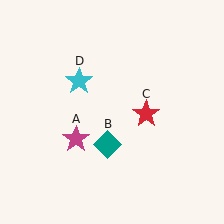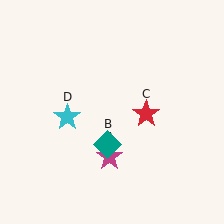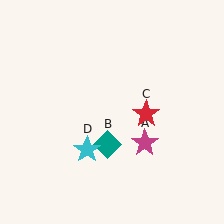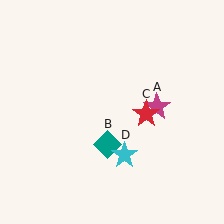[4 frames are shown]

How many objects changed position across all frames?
2 objects changed position: magenta star (object A), cyan star (object D).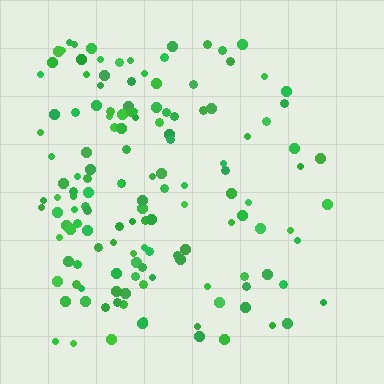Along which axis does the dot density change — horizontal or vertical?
Horizontal.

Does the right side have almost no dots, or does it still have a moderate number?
Still a moderate number, just noticeably fewer than the left.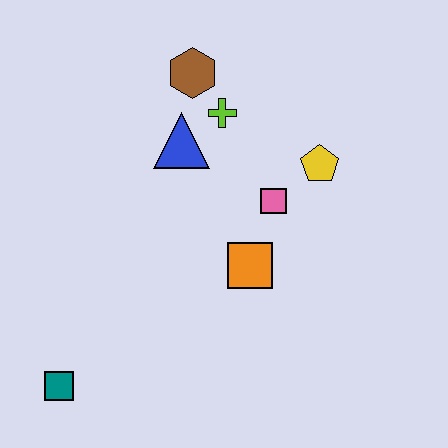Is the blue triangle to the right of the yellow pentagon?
No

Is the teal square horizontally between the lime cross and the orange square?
No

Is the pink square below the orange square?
No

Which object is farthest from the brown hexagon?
The teal square is farthest from the brown hexagon.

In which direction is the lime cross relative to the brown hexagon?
The lime cross is below the brown hexagon.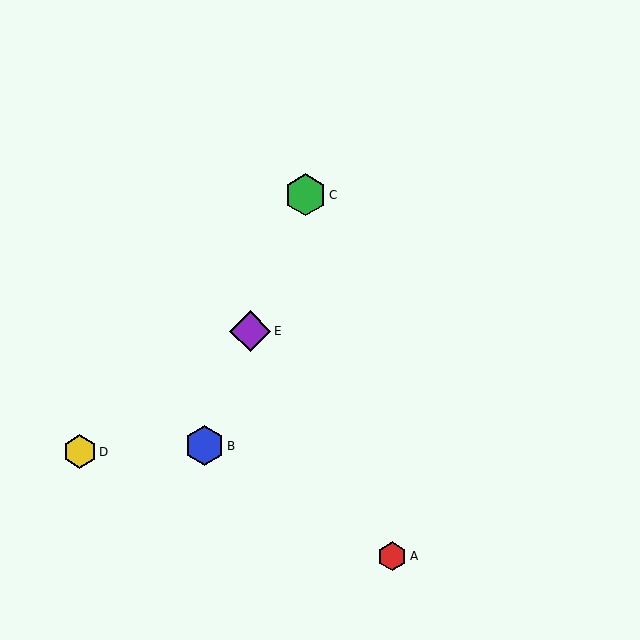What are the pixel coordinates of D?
Object D is at (80, 452).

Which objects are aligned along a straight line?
Objects B, C, E are aligned along a straight line.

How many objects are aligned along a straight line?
3 objects (B, C, E) are aligned along a straight line.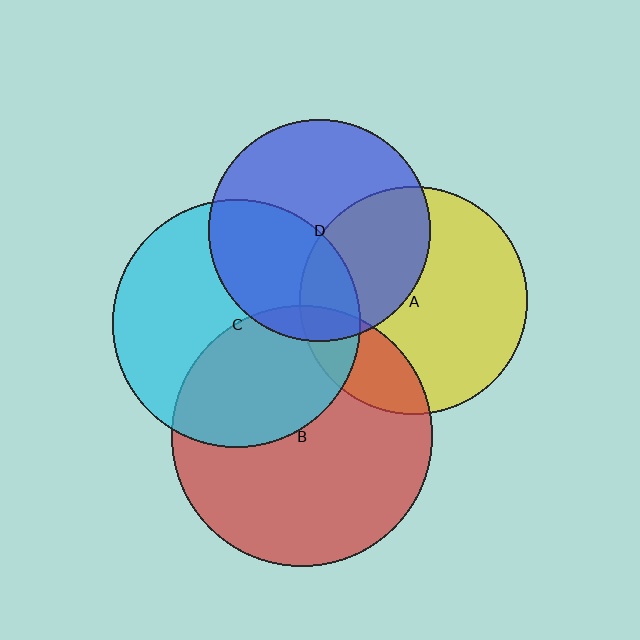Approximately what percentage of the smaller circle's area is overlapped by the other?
Approximately 40%.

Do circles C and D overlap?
Yes.